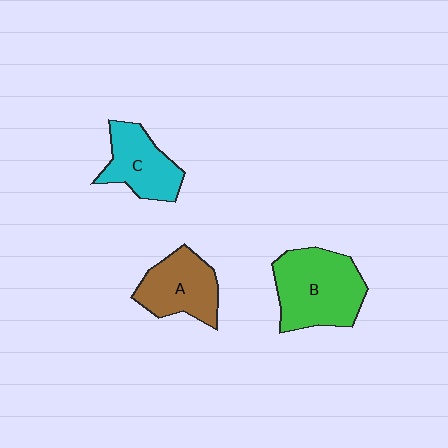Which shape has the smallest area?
Shape C (cyan).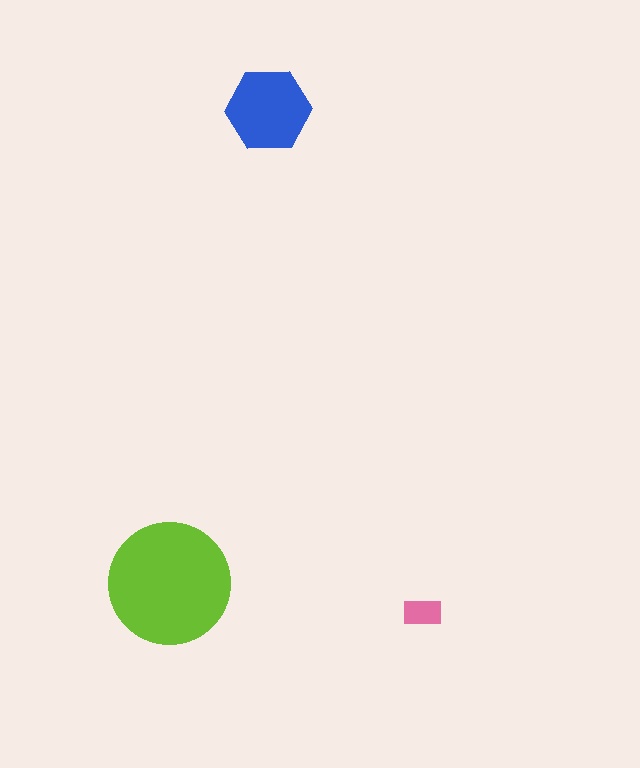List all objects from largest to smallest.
The lime circle, the blue hexagon, the pink rectangle.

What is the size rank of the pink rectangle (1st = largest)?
3rd.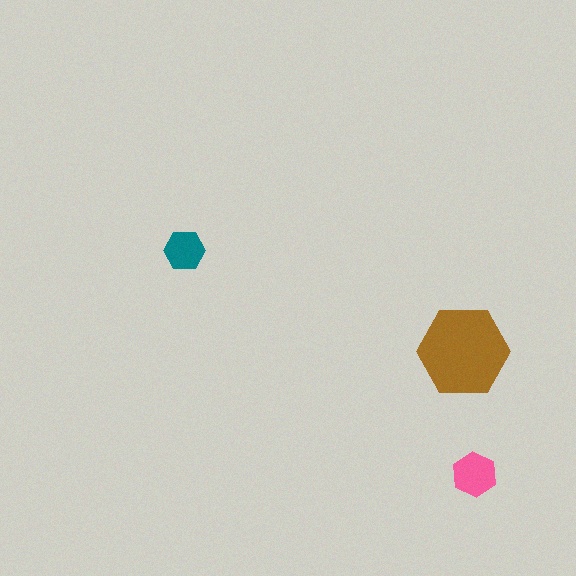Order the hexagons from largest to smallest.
the brown one, the pink one, the teal one.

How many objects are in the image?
There are 3 objects in the image.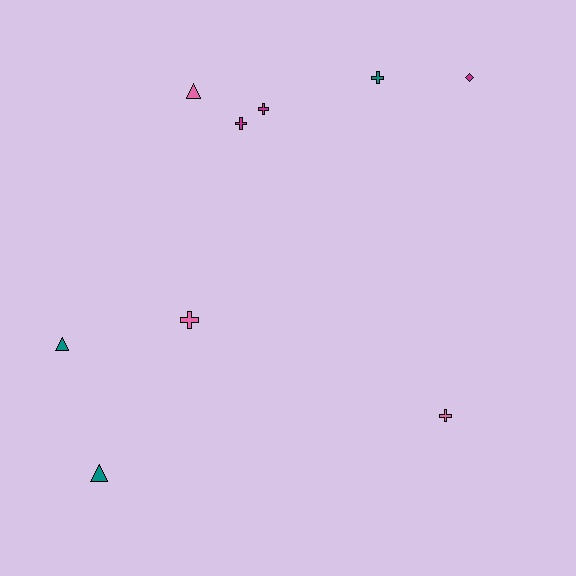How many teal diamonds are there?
There are no teal diamonds.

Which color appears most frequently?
Teal, with 3 objects.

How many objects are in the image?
There are 9 objects.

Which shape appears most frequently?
Cross, with 5 objects.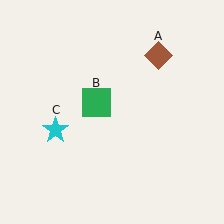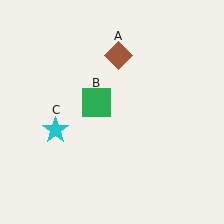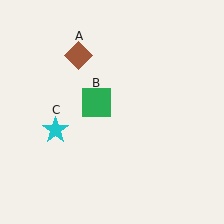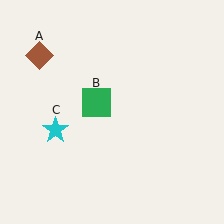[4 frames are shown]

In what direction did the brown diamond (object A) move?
The brown diamond (object A) moved left.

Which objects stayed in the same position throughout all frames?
Green square (object B) and cyan star (object C) remained stationary.